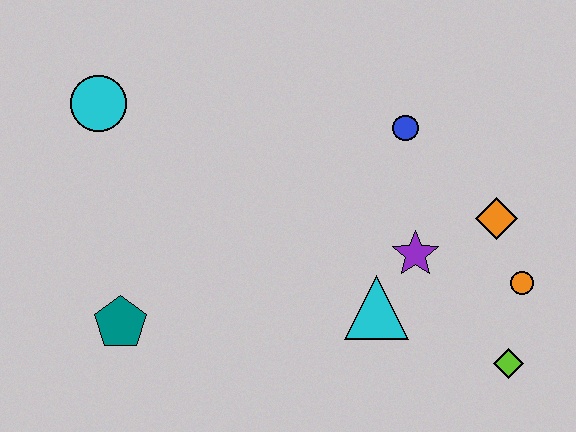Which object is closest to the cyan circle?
The teal pentagon is closest to the cyan circle.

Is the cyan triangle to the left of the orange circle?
Yes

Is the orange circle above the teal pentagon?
Yes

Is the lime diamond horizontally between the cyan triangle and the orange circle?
Yes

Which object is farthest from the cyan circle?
The lime diamond is farthest from the cyan circle.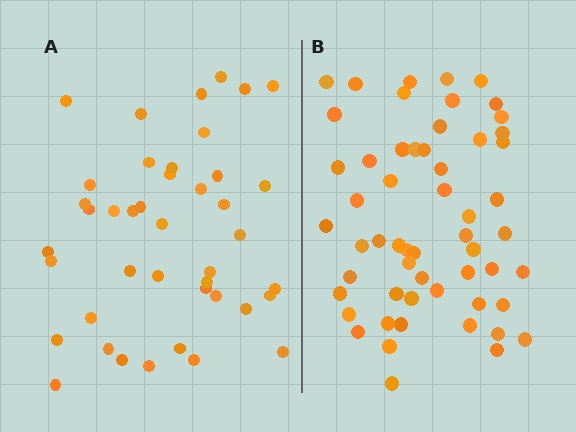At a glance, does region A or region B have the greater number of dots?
Region B (the right region) has more dots.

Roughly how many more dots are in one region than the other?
Region B has approximately 15 more dots than region A.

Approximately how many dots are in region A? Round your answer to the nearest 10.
About 40 dots. (The exact count is 42, which rounds to 40.)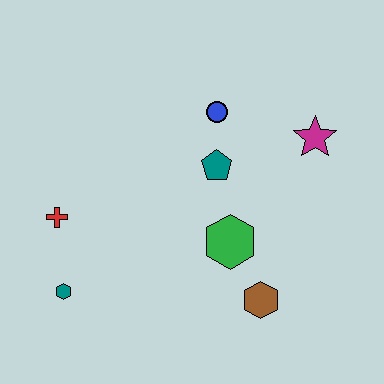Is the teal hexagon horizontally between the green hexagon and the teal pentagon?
No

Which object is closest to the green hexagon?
The brown hexagon is closest to the green hexagon.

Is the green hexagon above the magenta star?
No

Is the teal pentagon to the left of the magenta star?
Yes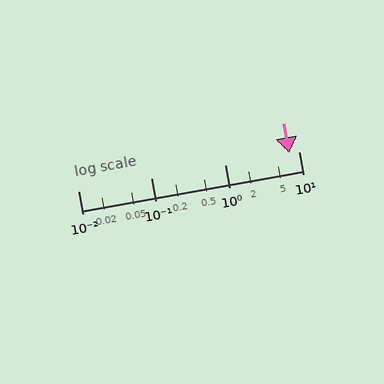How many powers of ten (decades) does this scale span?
The scale spans 3 decades, from 0.01 to 10.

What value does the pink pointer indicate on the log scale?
The pointer indicates approximately 7.4.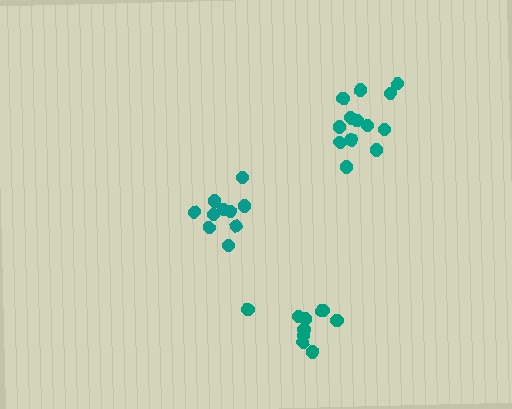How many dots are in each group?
Group 1: 10 dots, Group 2: 14 dots, Group 3: 10 dots (34 total).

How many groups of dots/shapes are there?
There are 3 groups.